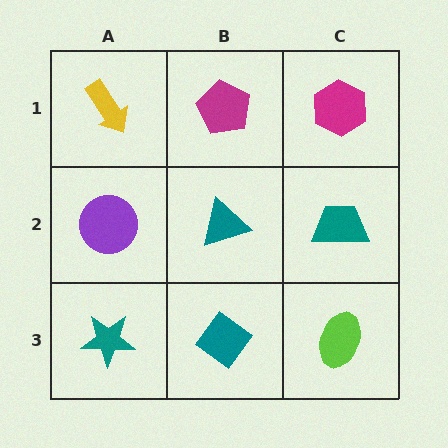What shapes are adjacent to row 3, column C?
A teal trapezoid (row 2, column C), a teal diamond (row 3, column B).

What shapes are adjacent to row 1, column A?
A purple circle (row 2, column A), a magenta pentagon (row 1, column B).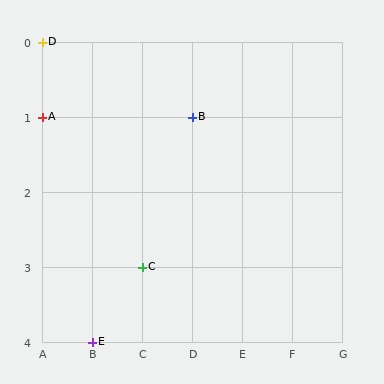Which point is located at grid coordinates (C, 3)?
Point C is at (C, 3).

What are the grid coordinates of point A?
Point A is at grid coordinates (A, 1).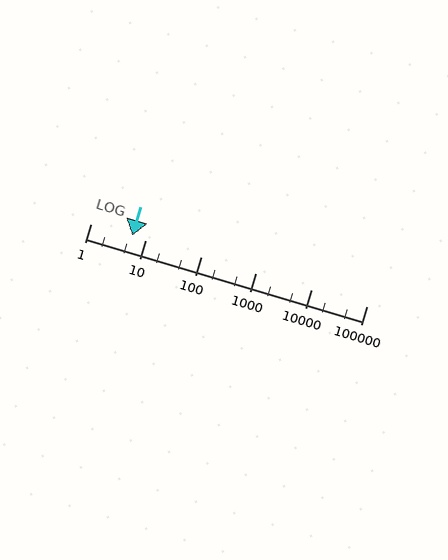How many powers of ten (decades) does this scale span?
The scale spans 5 decades, from 1 to 100000.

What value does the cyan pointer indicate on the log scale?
The pointer indicates approximately 5.8.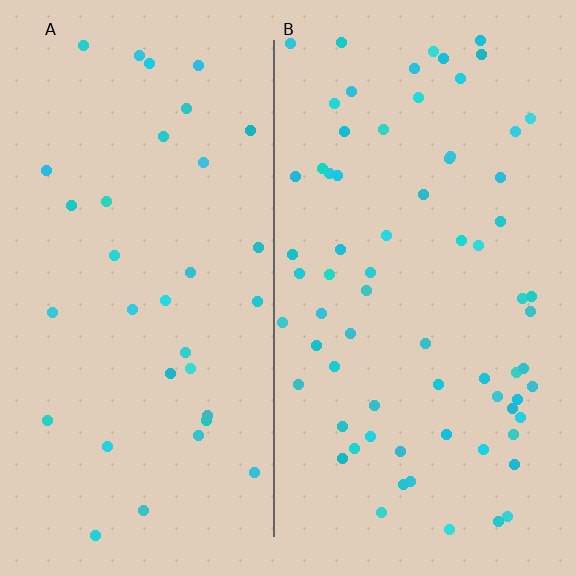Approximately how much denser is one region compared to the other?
Approximately 2.1× — region B over region A.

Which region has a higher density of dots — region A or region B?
B (the right).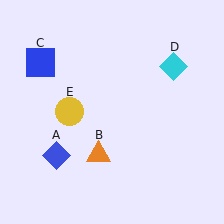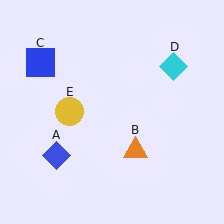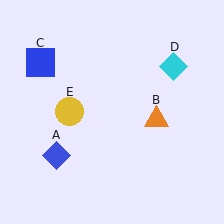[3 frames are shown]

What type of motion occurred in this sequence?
The orange triangle (object B) rotated counterclockwise around the center of the scene.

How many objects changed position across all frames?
1 object changed position: orange triangle (object B).